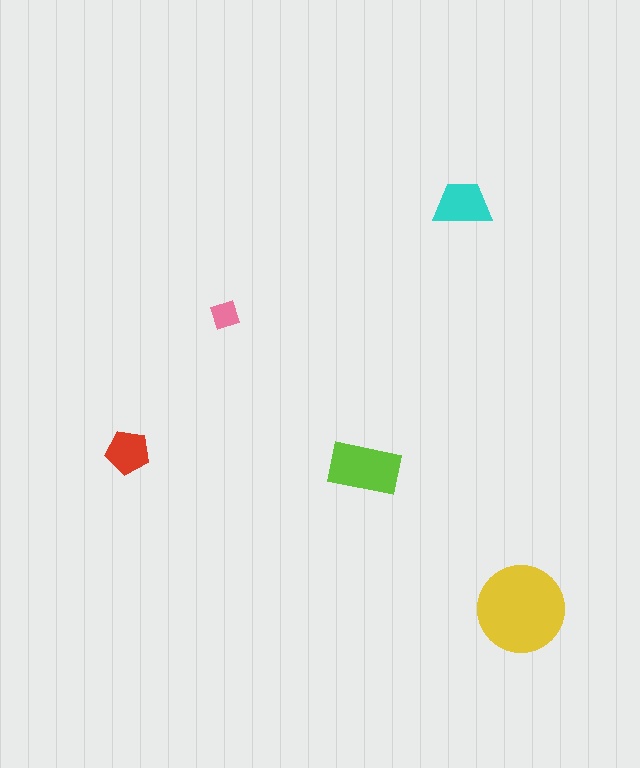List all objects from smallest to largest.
The pink diamond, the red pentagon, the cyan trapezoid, the lime rectangle, the yellow circle.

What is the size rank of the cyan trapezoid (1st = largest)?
3rd.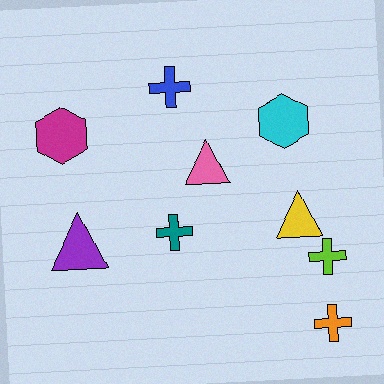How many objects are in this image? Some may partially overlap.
There are 9 objects.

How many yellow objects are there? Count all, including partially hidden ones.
There is 1 yellow object.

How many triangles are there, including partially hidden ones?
There are 3 triangles.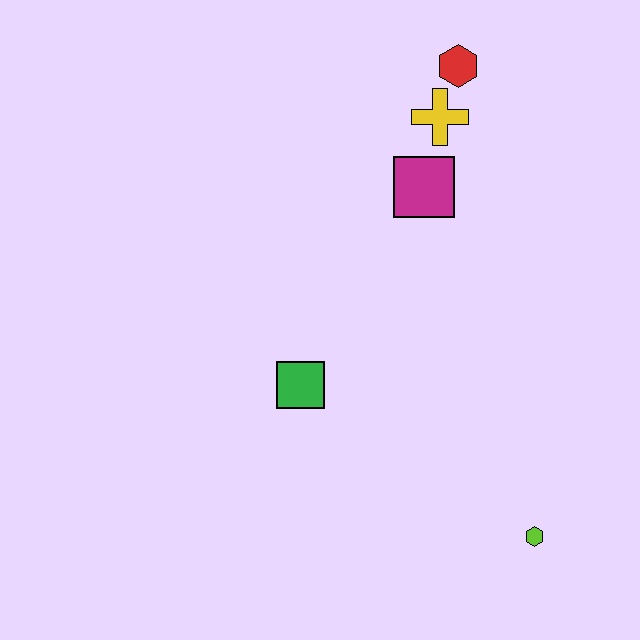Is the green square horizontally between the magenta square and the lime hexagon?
No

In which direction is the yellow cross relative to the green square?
The yellow cross is above the green square.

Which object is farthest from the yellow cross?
The lime hexagon is farthest from the yellow cross.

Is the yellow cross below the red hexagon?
Yes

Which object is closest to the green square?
The magenta square is closest to the green square.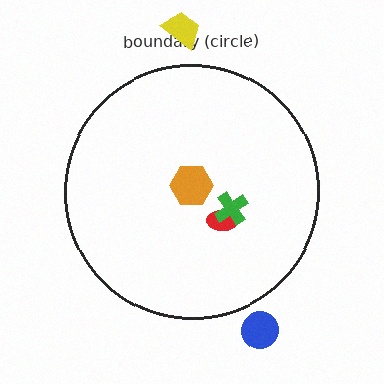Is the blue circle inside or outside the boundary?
Outside.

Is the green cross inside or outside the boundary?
Inside.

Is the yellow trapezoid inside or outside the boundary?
Outside.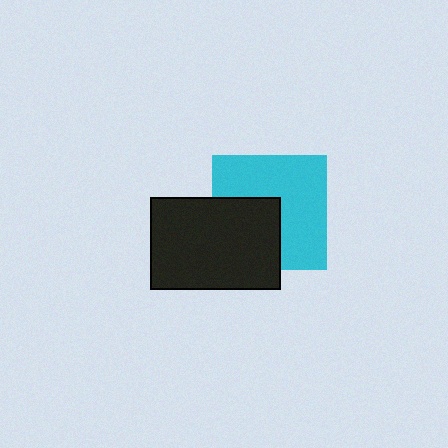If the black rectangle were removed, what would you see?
You would see the complete cyan square.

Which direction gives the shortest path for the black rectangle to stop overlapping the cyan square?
Moving toward the lower-left gives the shortest separation.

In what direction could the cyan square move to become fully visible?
The cyan square could move toward the upper-right. That would shift it out from behind the black rectangle entirely.